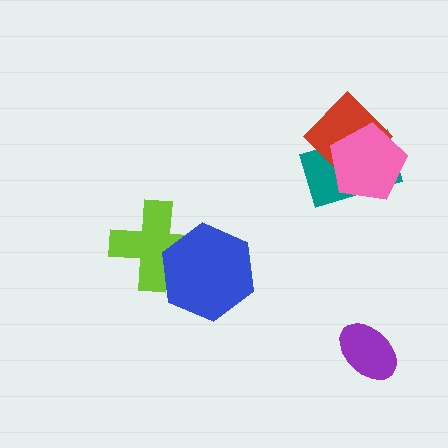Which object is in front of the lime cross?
The blue hexagon is in front of the lime cross.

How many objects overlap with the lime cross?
1 object overlaps with the lime cross.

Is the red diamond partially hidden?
Yes, it is partially covered by another shape.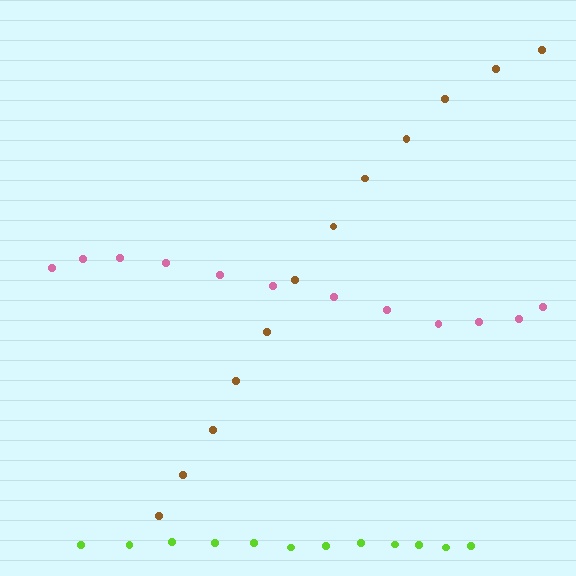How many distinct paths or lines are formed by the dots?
There are 3 distinct paths.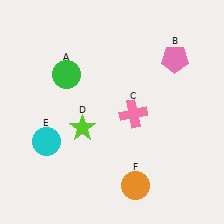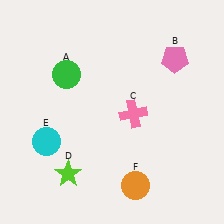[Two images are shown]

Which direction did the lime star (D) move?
The lime star (D) moved down.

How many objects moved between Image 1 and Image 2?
1 object moved between the two images.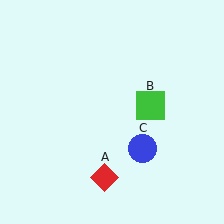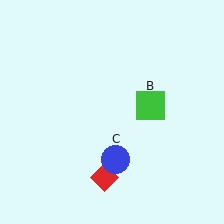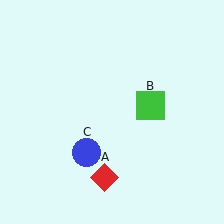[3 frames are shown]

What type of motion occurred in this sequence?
The blue circle (object C) rotated clockwise around the center of the scene.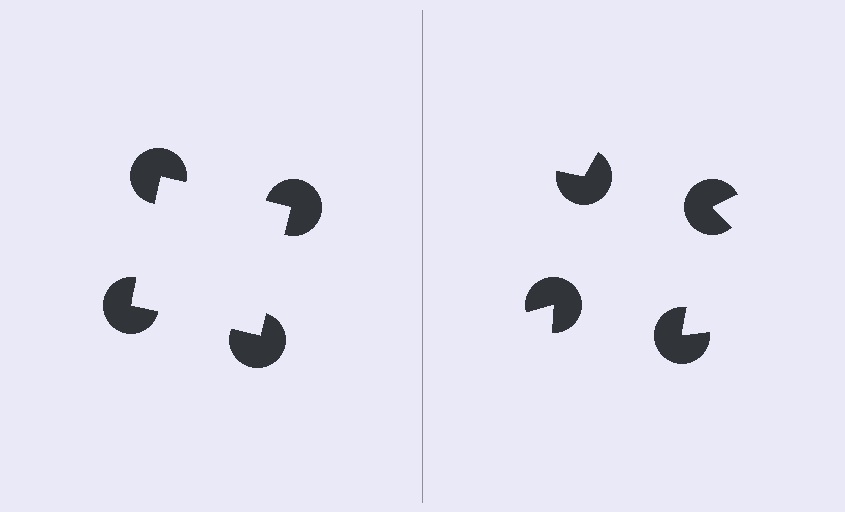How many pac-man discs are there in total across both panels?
8 — 4 on each side.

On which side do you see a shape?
An illusory square appears on the left side. On the right side the wedge cuts are rotated, so no coherent shape forms.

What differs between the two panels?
The pac-man discs are positioned identically on both sides; only the wedge orientations differ. On the left they align to a square; on the right they are misaligned.